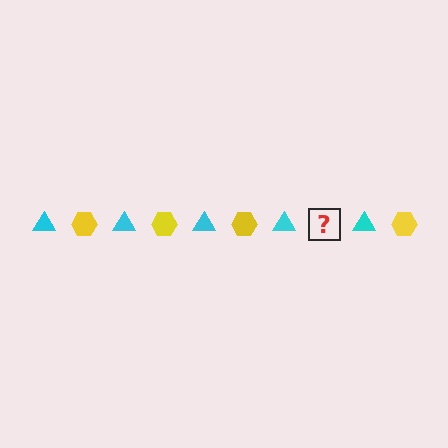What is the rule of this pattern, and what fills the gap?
The rule is that the pattern alternates between cyan triangle and yellow hexagon. The gap should be filled with a yellow hexagon.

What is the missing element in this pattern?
The missing element is a yellow hexagon.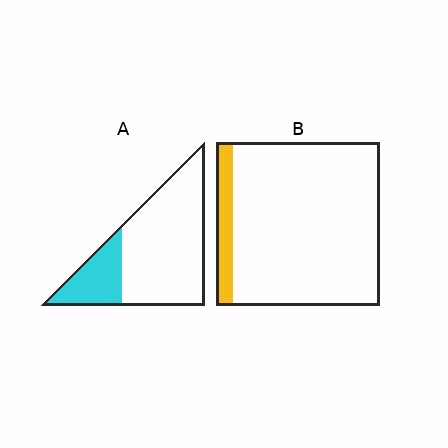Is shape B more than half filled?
No.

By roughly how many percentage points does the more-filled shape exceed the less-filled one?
By roughly 15 percentage points (A over B).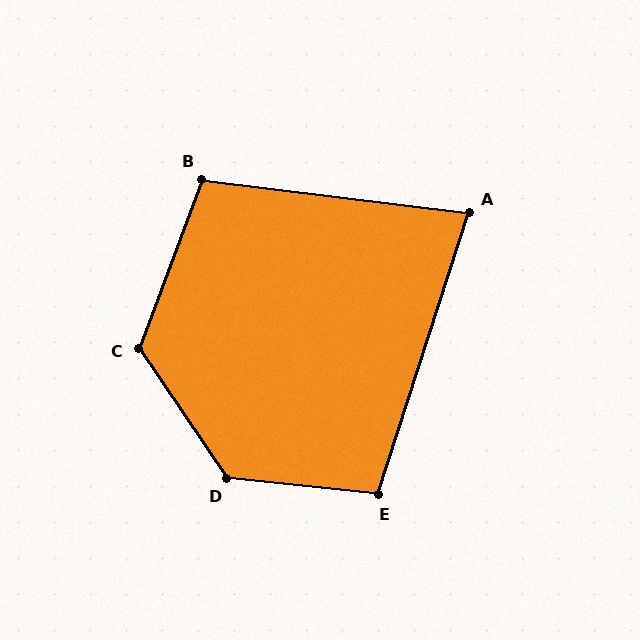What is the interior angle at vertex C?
Approximately 125 degrees (obtuse).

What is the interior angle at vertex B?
Approximately 103 degrees (obtuse).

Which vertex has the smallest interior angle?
A, at approximately 79 degrees.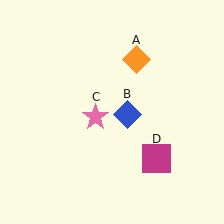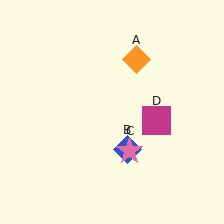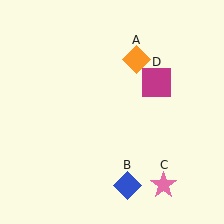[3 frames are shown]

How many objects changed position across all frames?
3 objects changed position: blue diamond (object B), pink star (object C), magenta square (object D).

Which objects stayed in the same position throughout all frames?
Orange diamond (object A) remained stationary.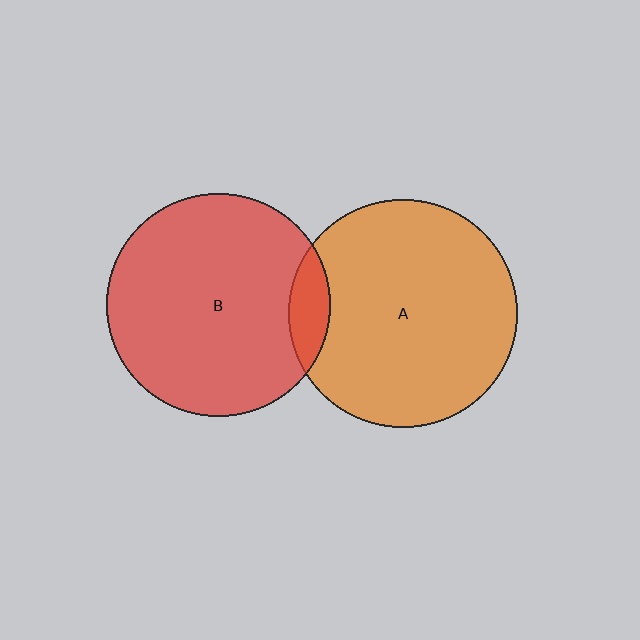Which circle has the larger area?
Circle A (orange).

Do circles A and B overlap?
Yes.